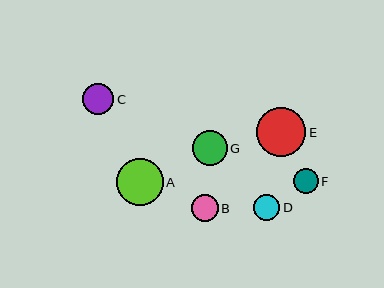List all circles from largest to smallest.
From largest to smallest: E, A, G, C, B, D, F.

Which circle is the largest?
Circle E is the largest with a size of approximately 49 pixels.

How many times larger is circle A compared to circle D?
Circle A is approximately 1.8 times the size of circle D.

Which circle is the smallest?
Circle F is the smallest with a size of approximately 25 pixels.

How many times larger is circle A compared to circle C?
Circle A is approximately 1.5 times the size of circle C.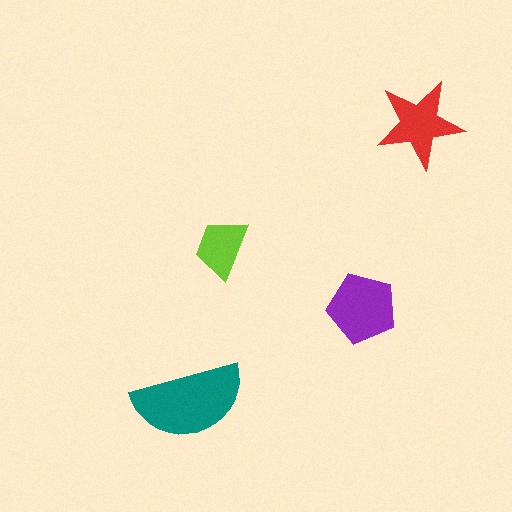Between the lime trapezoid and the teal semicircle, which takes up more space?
The teal semicircle.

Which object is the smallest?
The lime trapezoid.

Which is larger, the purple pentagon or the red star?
The purple pentagon.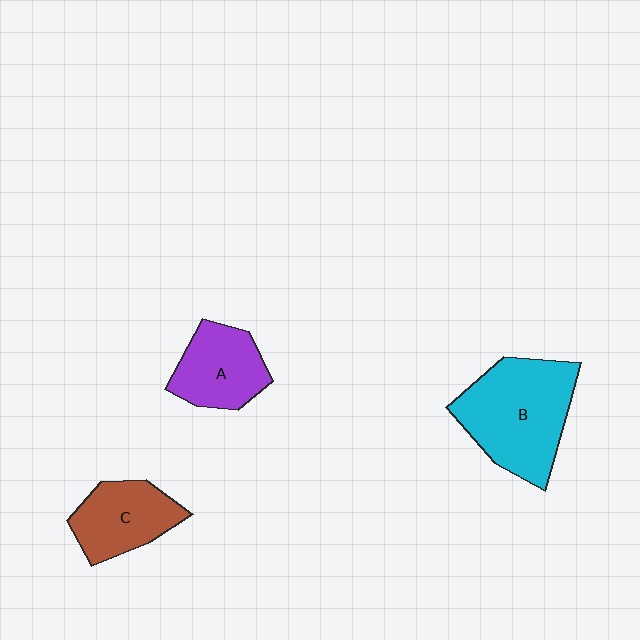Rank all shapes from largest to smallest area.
From largest to smallest: B (cyan), C (brown), A (purple).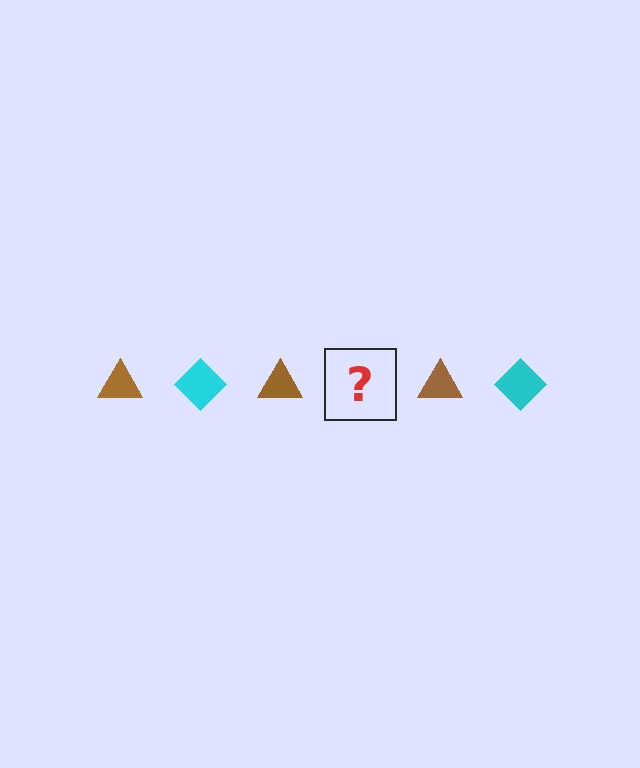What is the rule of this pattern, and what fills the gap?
The rule is that the pattern alternates between brown triangle and cyan diamond. The gap should be filled with a cyan diamond.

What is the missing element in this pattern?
The missing element is a cyan diamond.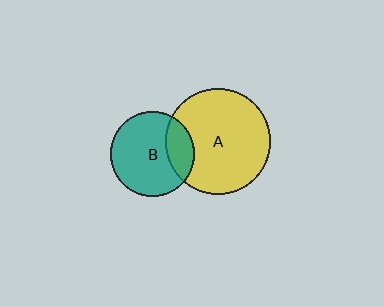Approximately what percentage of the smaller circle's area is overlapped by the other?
Approximately 25%.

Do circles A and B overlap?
Yes.